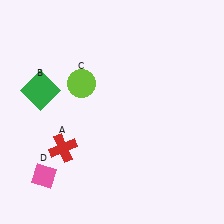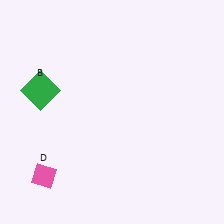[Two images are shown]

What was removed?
The red cross (A), the lime circle (C) were removed in Image 2.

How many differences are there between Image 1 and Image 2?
There are 2 differences between the two images.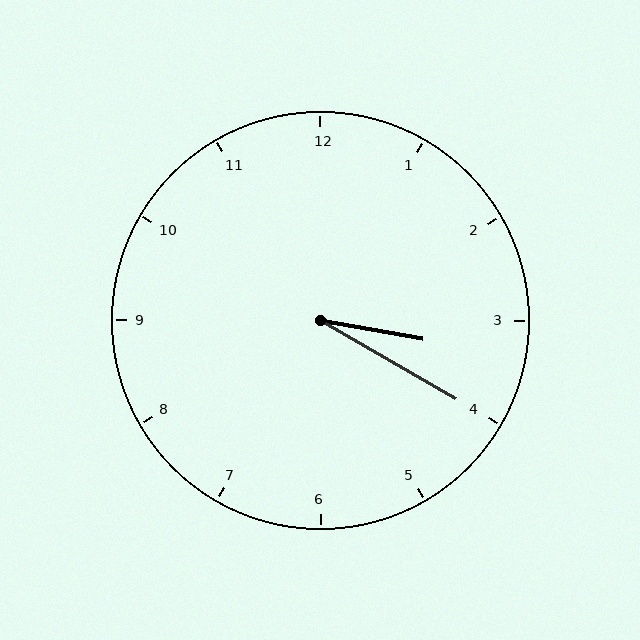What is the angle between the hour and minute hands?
Approximately 20 degrees.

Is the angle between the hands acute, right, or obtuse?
It is acute.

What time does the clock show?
3:20.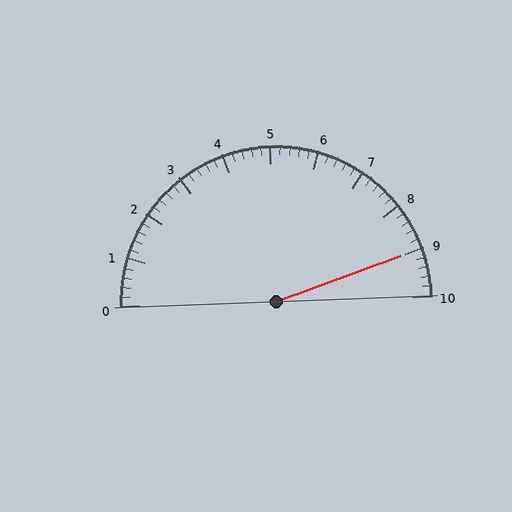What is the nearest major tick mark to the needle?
The nearest major tick mark is 9.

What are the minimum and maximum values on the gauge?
The gauge ranges from 0 to 10.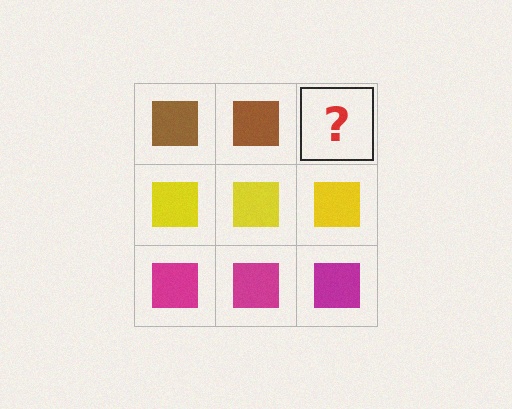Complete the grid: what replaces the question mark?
The question mark should be replaced with a brown square.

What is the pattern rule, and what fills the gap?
The rule is that each row has a consistent color. The gap should be filled with a brown square.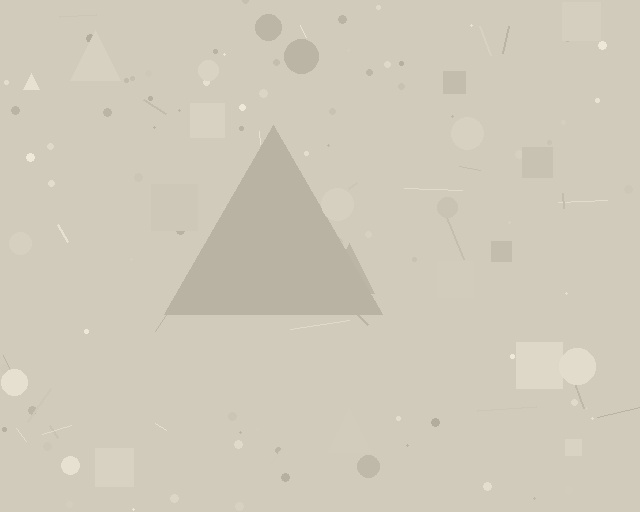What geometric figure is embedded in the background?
A triangle is embedded in the background.